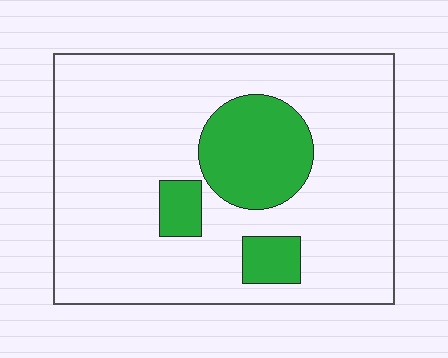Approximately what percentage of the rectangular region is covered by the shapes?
Approximately 20%.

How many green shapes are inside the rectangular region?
3.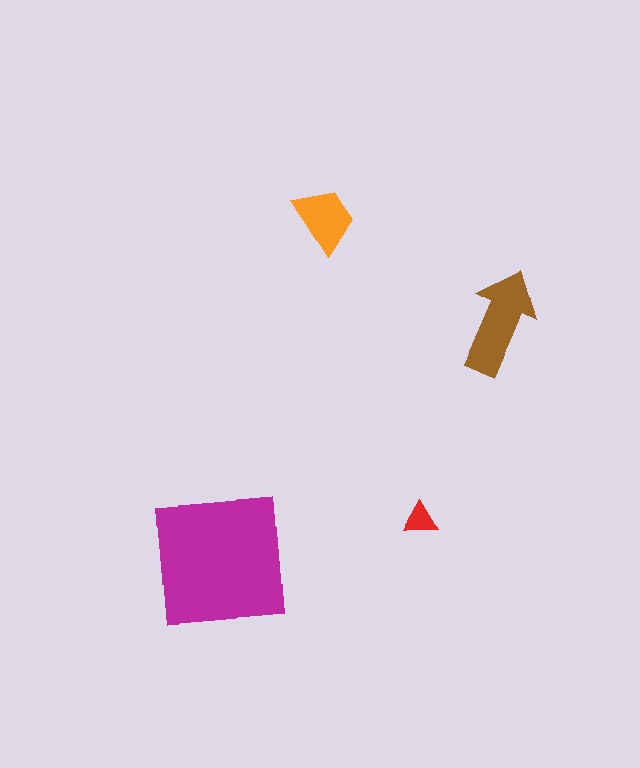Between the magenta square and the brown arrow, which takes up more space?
The magenta square.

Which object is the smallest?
The red triangle.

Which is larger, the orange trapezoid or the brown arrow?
The brown arrow.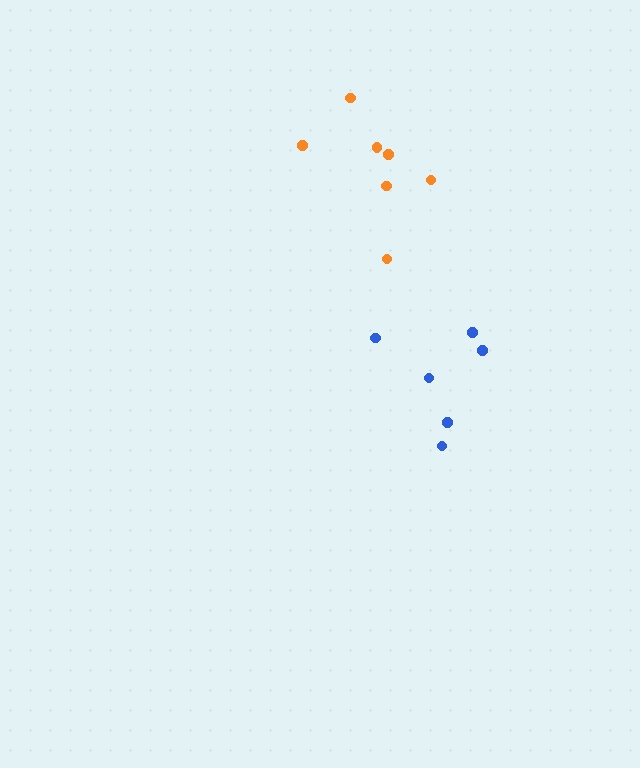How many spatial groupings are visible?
There are 2 spatial groupings.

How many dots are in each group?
Group 1: 7 dots, Group 2: 6 dots (13 total).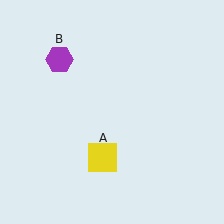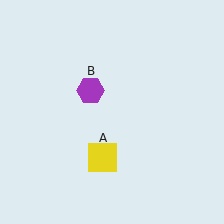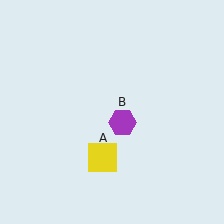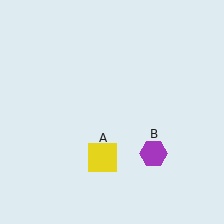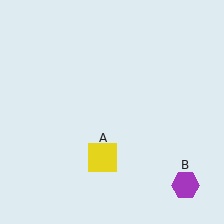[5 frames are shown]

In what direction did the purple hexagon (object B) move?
The purple hexagon (object B) moved down and to the right.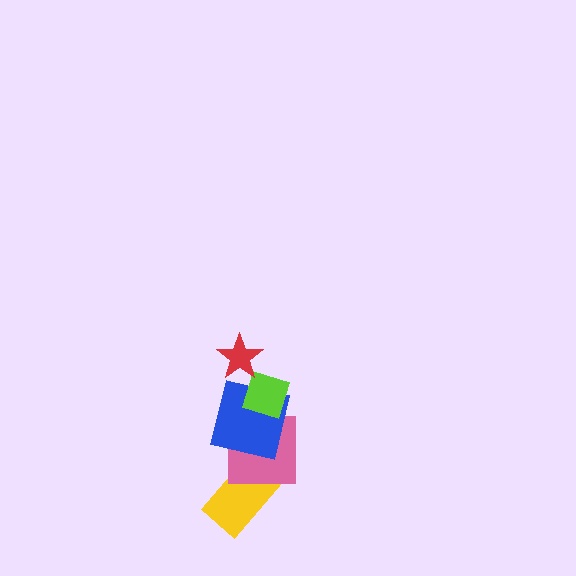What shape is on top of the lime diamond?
The red star is on top of the lime diamond.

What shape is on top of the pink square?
The blue square is on top of the pink square.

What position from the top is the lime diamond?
The lime diamond is 2nd from the top.